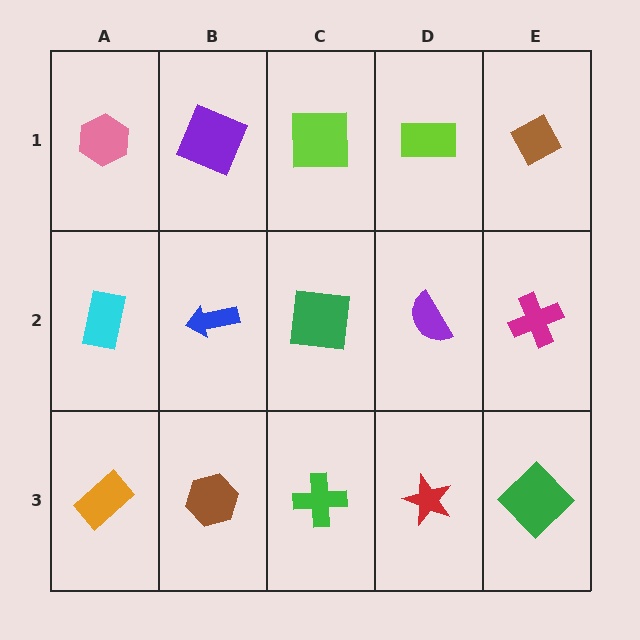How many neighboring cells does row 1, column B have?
3.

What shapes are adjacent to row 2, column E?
A brown diamond (row 1, column E), a green diamond (row 3, column E), a purple semicircle (row 2, column D).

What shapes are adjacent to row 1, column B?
A blue arrow (row 2, column B), a pink hexagon (row 1, column A), a lime square (row 1, column C).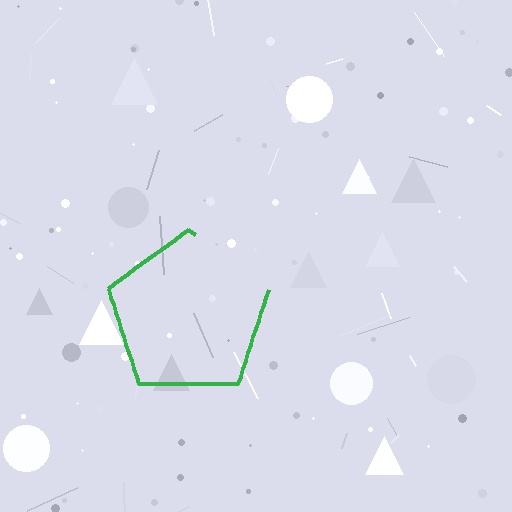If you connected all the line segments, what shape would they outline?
They would outline a pentagon.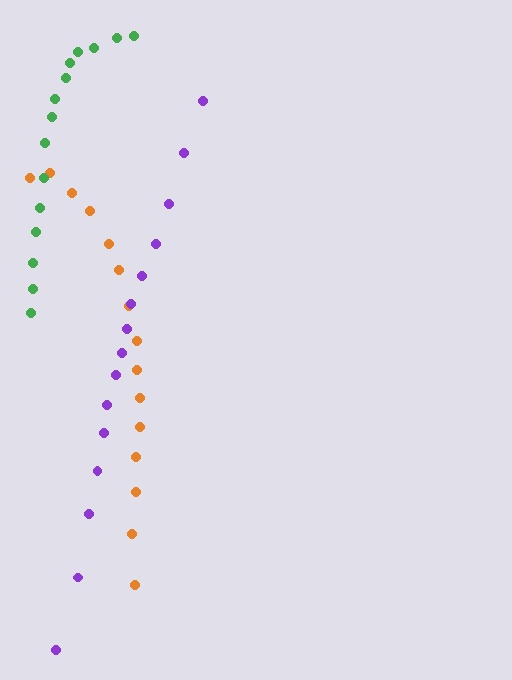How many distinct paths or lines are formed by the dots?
There are 3 distinct paths.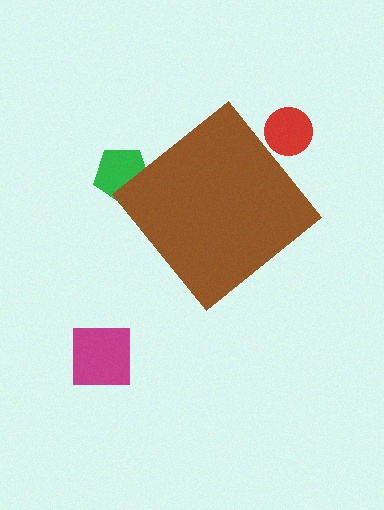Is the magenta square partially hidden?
No, the magenta square is fully visible.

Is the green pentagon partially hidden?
Yes, the green pentagon is partially hidden behind the brown diamond.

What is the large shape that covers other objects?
A brown diamond.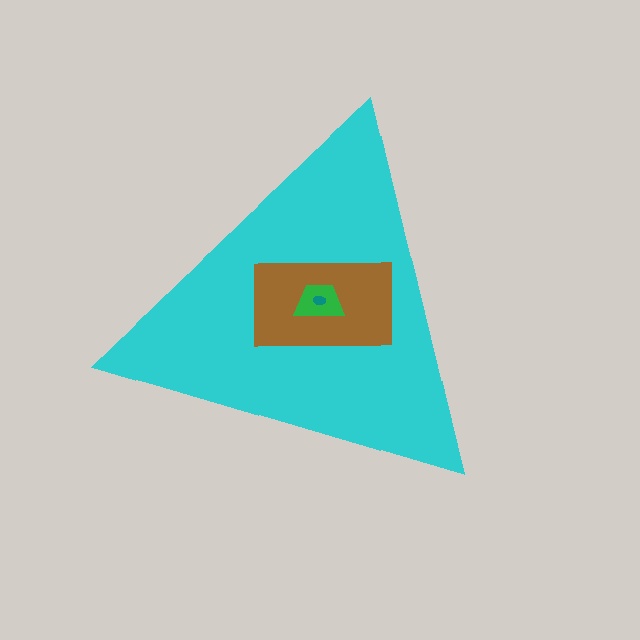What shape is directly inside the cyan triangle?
The brown rectangle.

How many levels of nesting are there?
4.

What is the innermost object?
The teal ellipse.